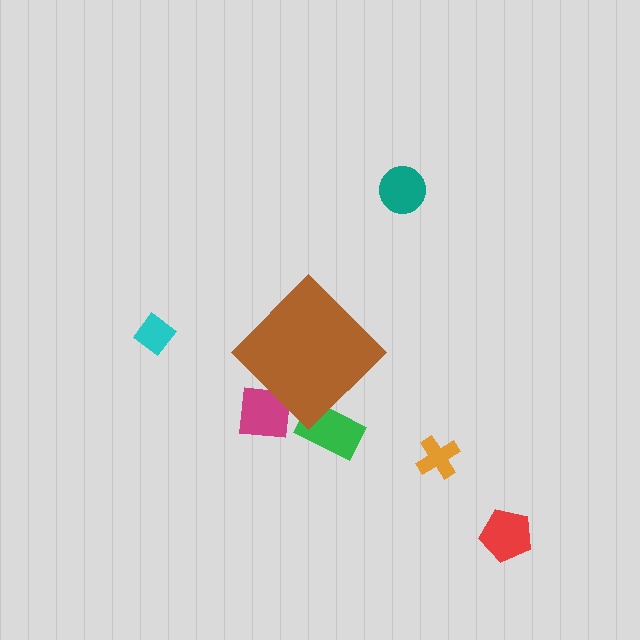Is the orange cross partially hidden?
No, the orange cross is fully visible.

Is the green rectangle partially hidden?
Yes, the green rectangle is partially hidden behind the brown diamond.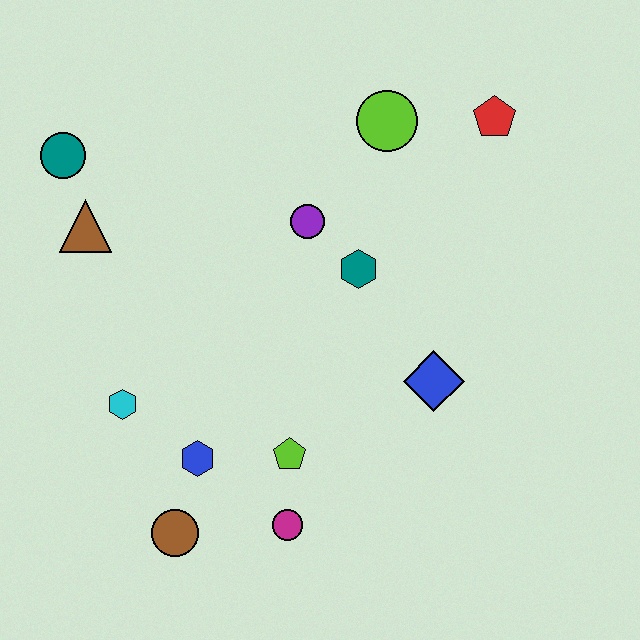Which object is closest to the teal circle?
The brown triangle is closest to the teal circle.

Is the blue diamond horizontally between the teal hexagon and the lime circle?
No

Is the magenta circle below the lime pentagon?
Yes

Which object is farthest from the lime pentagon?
The red pentagon is farthest from the lime pentagon.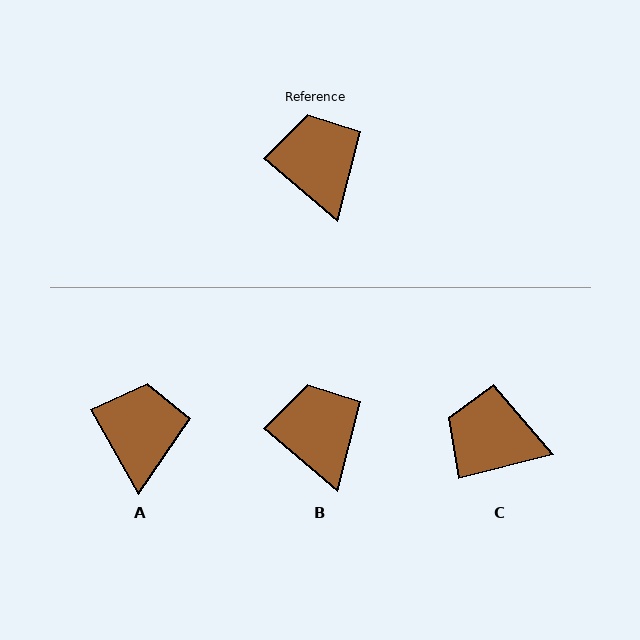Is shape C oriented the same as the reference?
No, it is off by about 55 degrees.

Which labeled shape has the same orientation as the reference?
B.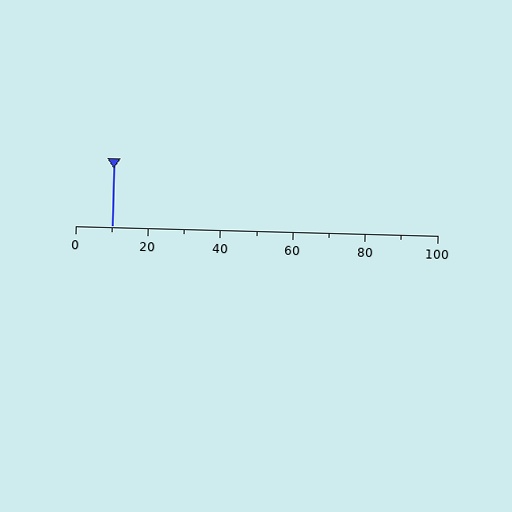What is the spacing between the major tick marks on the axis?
The major ticks are spaced 20 apart.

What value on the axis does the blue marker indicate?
The marker indicates approximately 10.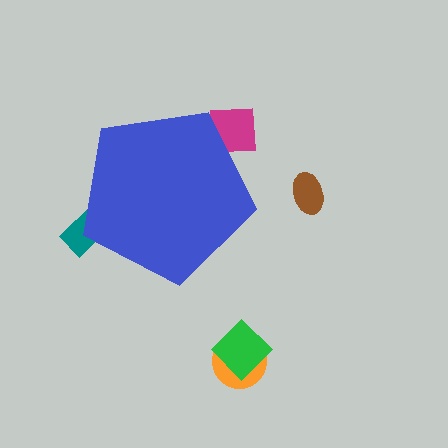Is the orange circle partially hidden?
No, the orange circle is fully visible.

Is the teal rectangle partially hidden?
Yes, the teal rectangle is partially hidden behind the blue pentagon.